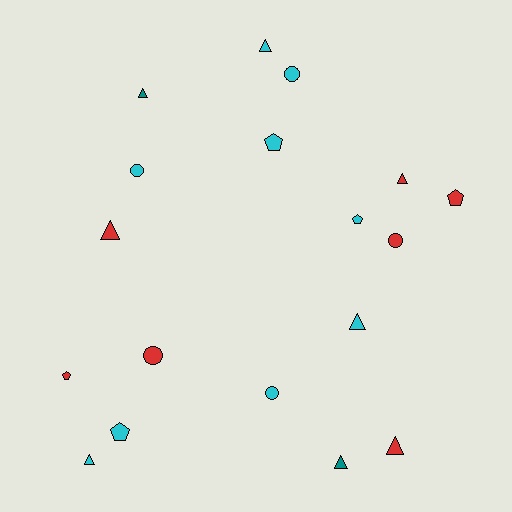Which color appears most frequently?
Cyan, with 9 objects.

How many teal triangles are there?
There are 2 teal triangles.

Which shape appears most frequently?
Triangle, with 8 objects.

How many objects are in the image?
There are 18 objects.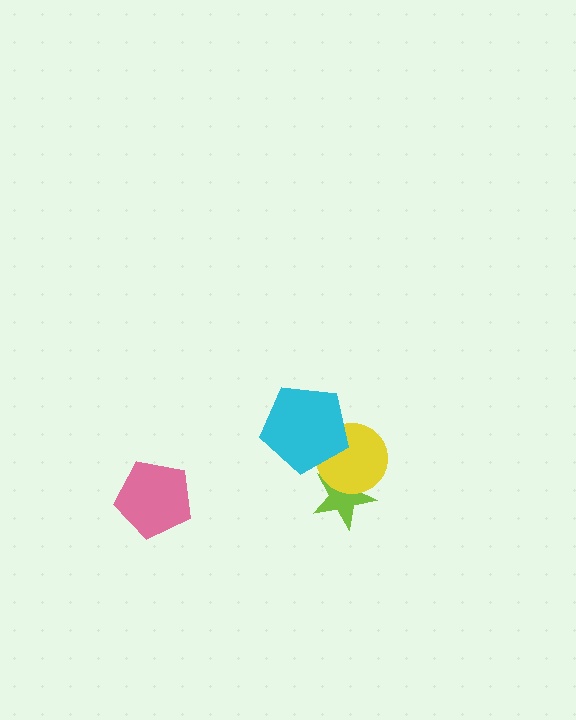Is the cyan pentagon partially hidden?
No, no other shape covers it.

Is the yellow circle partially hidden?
Yes, it is partially covered by another shape.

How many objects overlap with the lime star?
1 object overlaps with the lime star.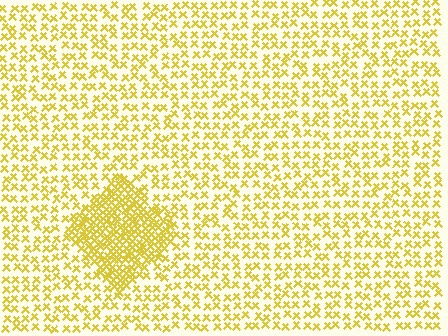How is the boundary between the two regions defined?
The boundary is defined by a change in element density (approximately 2.5x ratio). All elements are the same color, size, and shape.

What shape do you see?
I see a diamond.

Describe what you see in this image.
The image contains small yellow elements arranged at two different densities. A diamond-shaped region is visible where the elements are more densely packed than the surrounding area.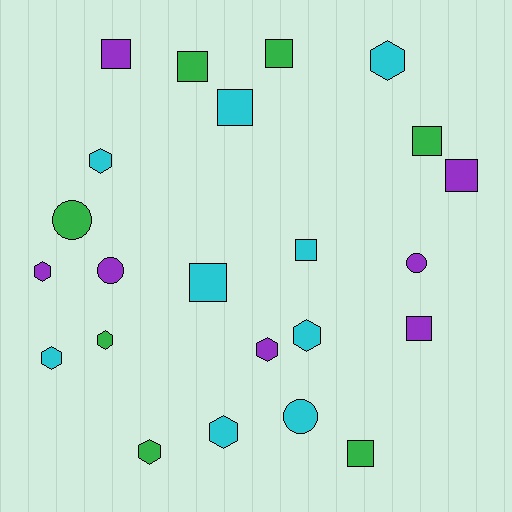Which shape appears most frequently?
Square, with 10 objects.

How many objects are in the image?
There are 23 objects.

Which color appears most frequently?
Cyan, with 9 objects.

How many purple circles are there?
There are 2 purple circles.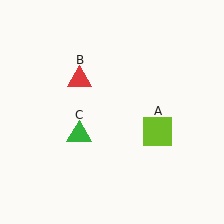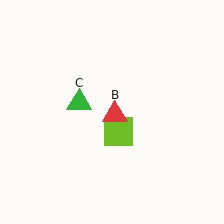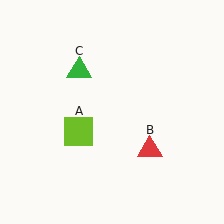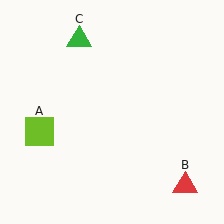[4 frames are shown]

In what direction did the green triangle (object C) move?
The green triangle (object C) moved up.